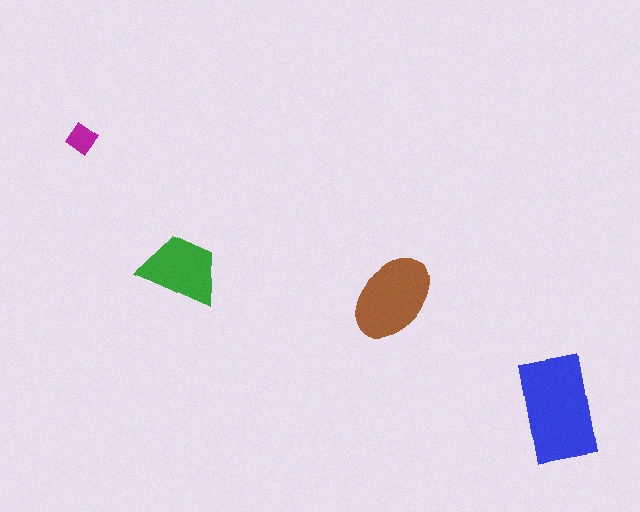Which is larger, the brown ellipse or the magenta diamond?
The brown ellipse.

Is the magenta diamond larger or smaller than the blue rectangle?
Smaller.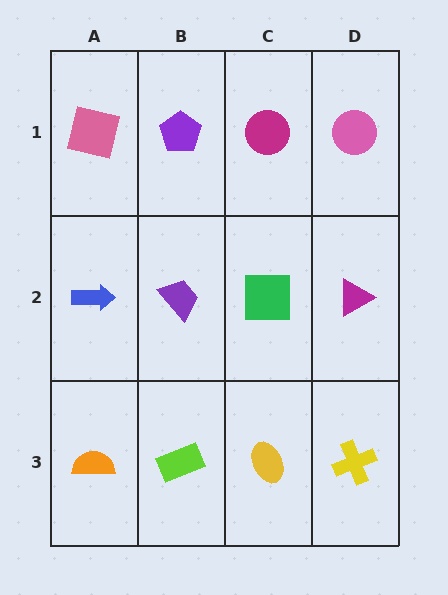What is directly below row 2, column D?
A yellow cross.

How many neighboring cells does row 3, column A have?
2.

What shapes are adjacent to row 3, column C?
A green square (row 2, column C), a lime rectangle (row 3, column B), a yellow cross (row 3, column D).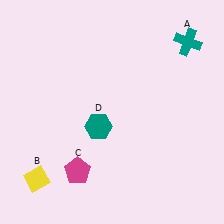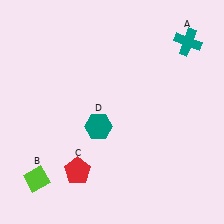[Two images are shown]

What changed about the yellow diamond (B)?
In Image 1, B is yellow. In Image 2, it changed to lime.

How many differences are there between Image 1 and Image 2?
There are 2 differences between the two images.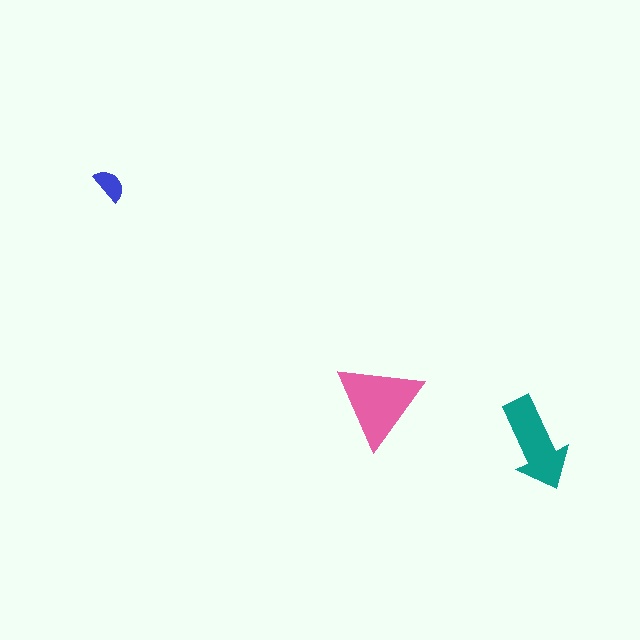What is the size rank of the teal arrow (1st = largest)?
2nd.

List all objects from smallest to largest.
The blue semicircle, the teal arrow, the pink triangle.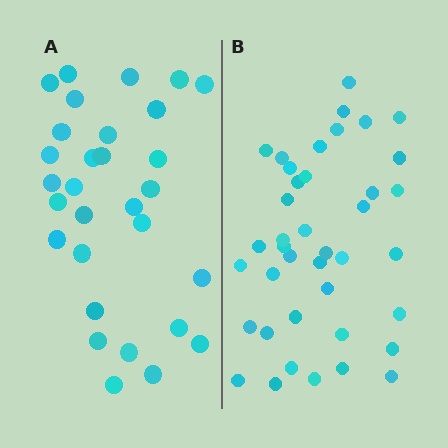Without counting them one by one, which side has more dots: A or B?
Region B (the right region) has more dots.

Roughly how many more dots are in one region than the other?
Region B has roughly 10 or so more dots than region A.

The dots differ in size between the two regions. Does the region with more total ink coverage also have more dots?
No. Region A has more total ink coverage because its dots are larger, but region B actually contains more individual dots. Total area can be misleading — the number of items is what matters here.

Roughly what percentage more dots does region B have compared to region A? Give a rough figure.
About 35% more.